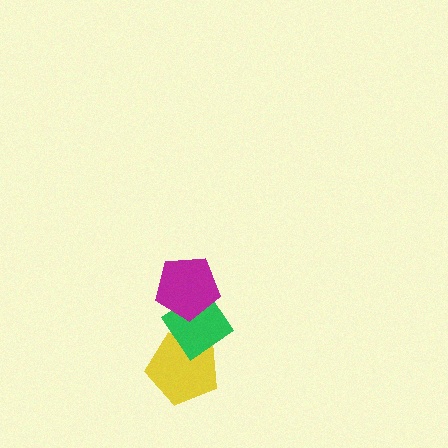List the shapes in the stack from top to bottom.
From top to bottom: the magenta pentagon, the green diamond, the yellow pentagon.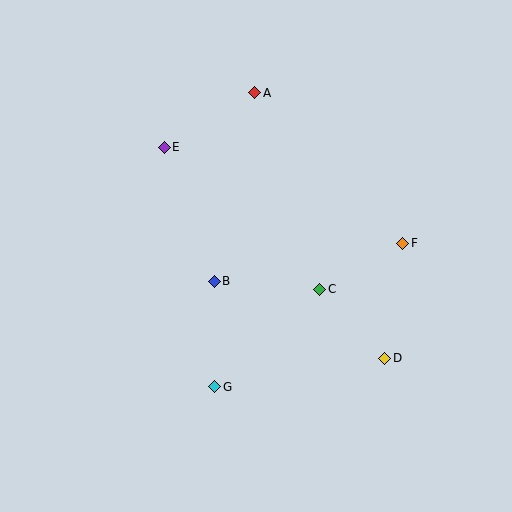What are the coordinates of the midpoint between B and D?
The midpoint between B and D is at (300, 320).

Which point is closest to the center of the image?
Point B at (214, 281) is closest to the center.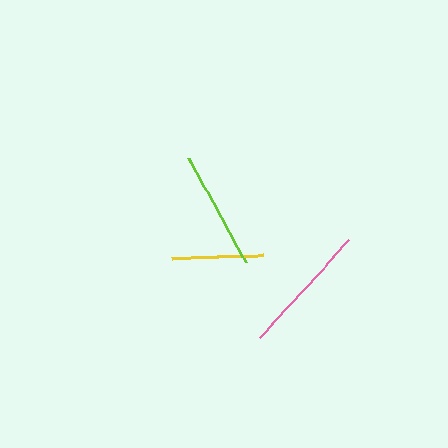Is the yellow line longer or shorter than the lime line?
The lime line is longer than the yellow line.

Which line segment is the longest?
The pink line is the longest at approximately 133 pixels.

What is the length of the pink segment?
The pink segment is approximately 133 pixels long.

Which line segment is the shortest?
The yellow line is the shortest at approximately 92 pixels.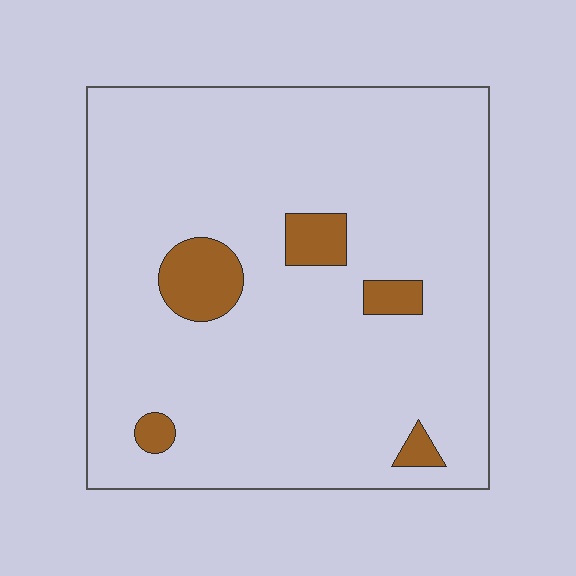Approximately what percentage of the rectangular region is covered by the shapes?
Approximately 10%.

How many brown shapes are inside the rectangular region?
5.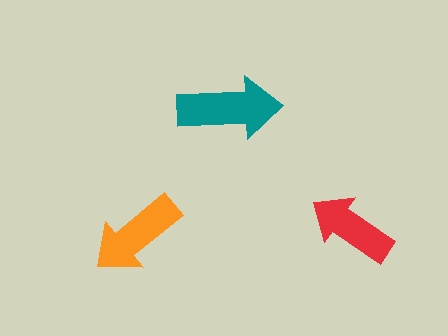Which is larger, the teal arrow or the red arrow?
The teal one.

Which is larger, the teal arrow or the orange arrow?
The teal one.